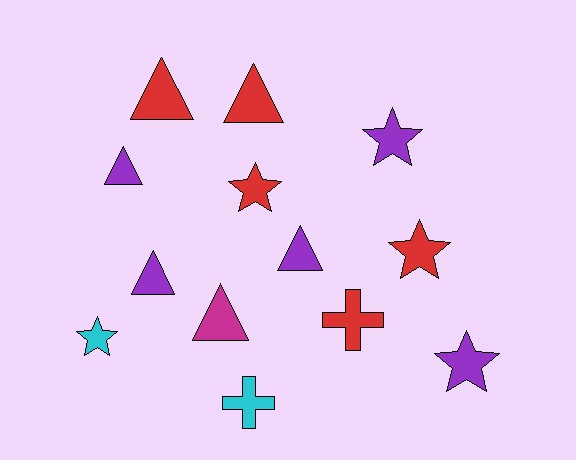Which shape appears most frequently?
Triangle, with 6 objects.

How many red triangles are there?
There are 2 red triangles.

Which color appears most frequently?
Red, with 5 objects.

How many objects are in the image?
There are 13 objects.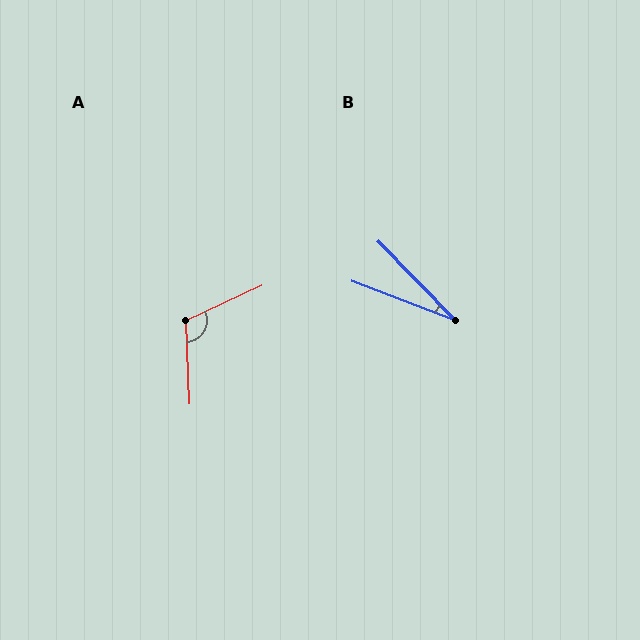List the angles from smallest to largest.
B (25°), A (112°).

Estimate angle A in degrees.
Approximately 112 degrees.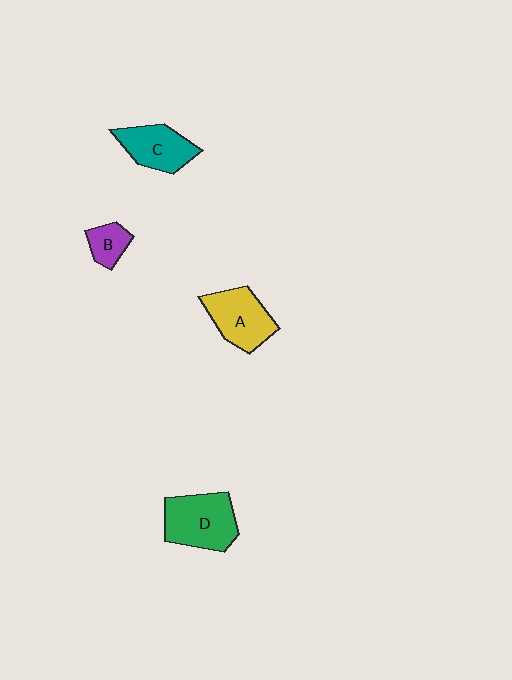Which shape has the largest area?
Shape D (green).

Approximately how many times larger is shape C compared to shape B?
Approximately 1.9 times.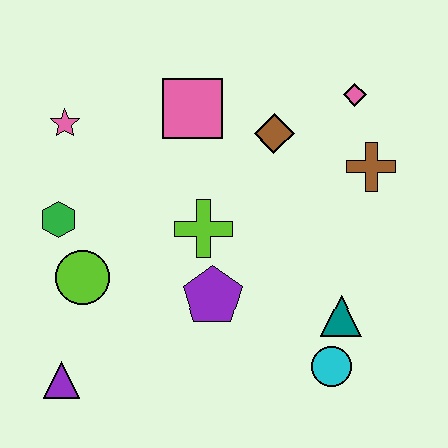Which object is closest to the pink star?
The green hexagon is closest to the pink star.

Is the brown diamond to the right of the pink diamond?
No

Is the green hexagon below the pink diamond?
Yes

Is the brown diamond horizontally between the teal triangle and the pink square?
Yes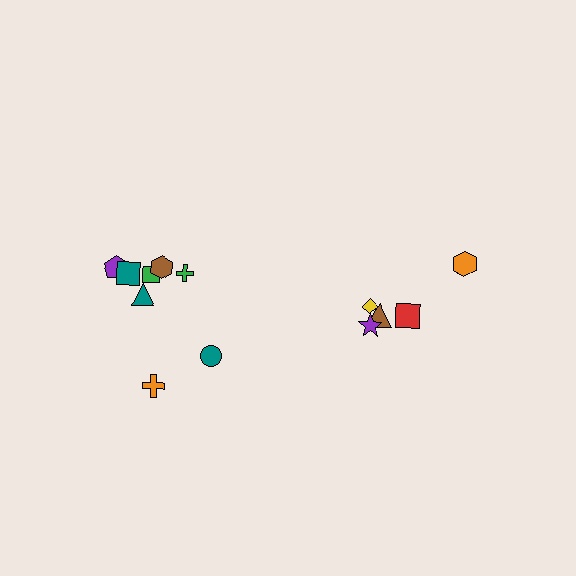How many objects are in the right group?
There are 5 objects.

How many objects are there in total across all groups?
There are 13 objects.